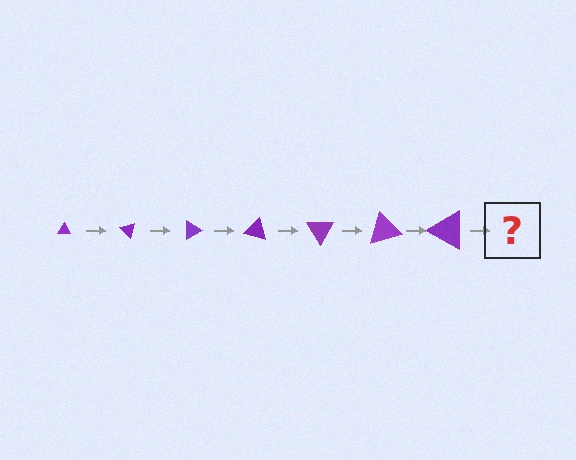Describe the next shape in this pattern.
It should be a triangle, larger than the previous one and rotated 315 degrees from the start.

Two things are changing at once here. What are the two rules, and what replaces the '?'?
The two rules are that the triangle grows larger each step and it rotates 45 degrees each step. The '?' should be a triangle, larger than the previous one and rotated 315 degrees from the start.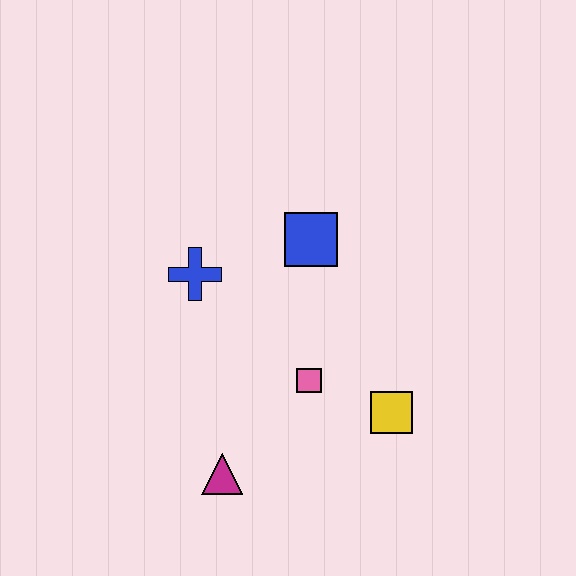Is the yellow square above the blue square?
No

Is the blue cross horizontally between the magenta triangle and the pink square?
No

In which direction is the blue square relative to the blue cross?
The blue square is to the right of the blue cross.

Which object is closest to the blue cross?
The blue square is closest to the blue cross.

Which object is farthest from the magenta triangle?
The blue square is farthest from the magenta triangle.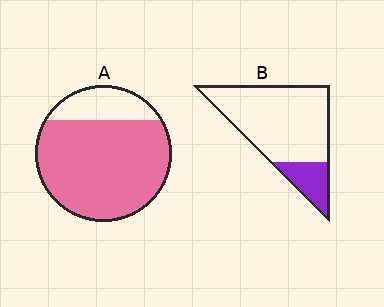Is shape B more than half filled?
No.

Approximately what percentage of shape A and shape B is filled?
A is approximately 80% and B is approximately 20%.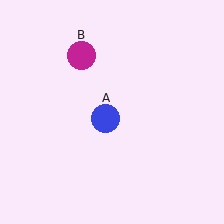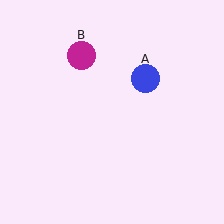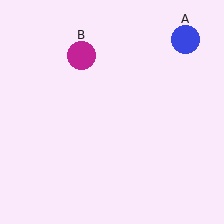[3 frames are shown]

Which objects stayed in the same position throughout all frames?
Magenta circle (object B) remained stationary.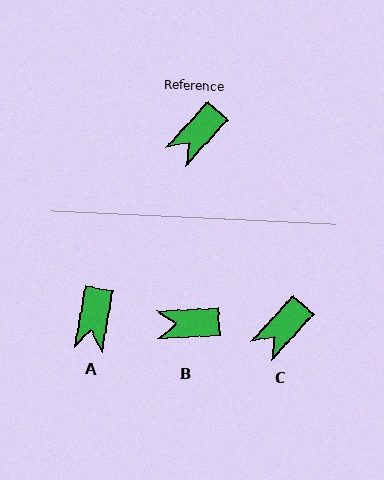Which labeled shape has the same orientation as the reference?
C.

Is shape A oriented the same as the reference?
No, it is off by about 32 degrees.